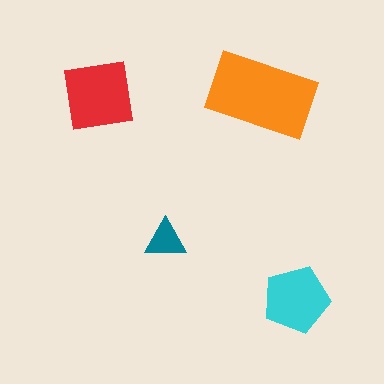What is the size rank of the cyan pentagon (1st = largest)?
3rd.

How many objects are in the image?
There are 4 objects in the image.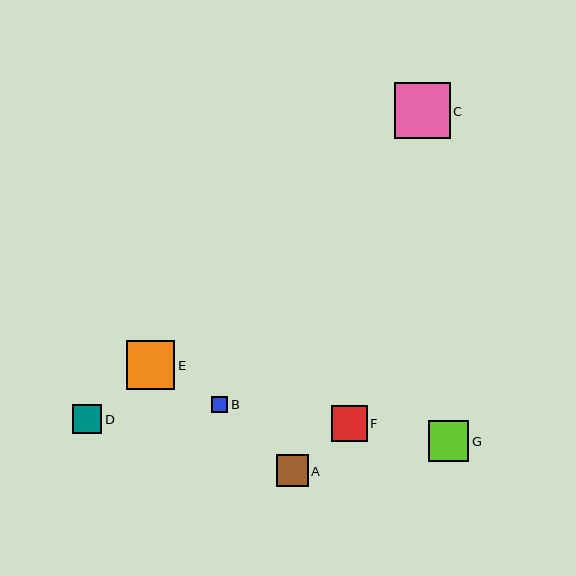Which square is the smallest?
Square B is the smallest with a size of approximately 16 pixels.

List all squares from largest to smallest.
From largest to smallest: C, E, G, F, A, D, B.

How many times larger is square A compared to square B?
Square A is approximately 2.0 times the size of square B.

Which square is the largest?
Square C is the largest with a size of approximately 56 pixels.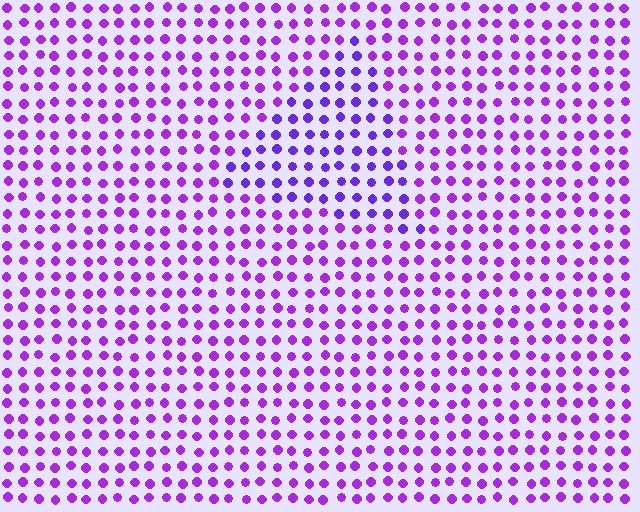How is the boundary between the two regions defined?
The boundary is defined purely by a slight shift in hue (about 21 degrees). Spacing, size, and orientation are identical on both sides.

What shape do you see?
I see a triangle.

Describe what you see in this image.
The image is filled with small purple elements in a uniform arrangement. A triangle-shaped region is visible where the elements are tinted to a slightly different hue, forming a subtle color boundary.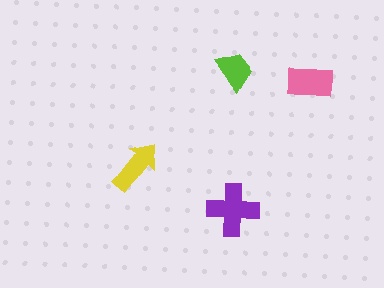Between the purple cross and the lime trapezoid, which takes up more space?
The purple cross.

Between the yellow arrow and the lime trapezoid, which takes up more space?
The yellow arrow.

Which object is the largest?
The purple cross.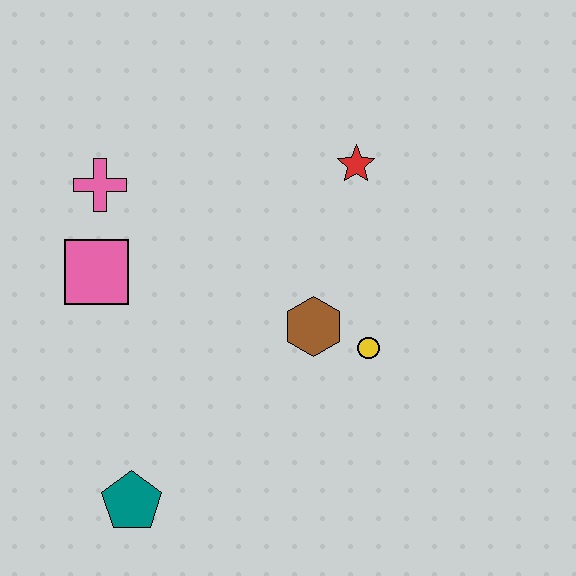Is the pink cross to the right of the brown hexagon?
No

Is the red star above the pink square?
Yes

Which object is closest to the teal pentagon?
The pink square is closest to the teal pentagon.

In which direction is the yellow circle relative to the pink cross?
The yellow circle is to the right of the pink cross.